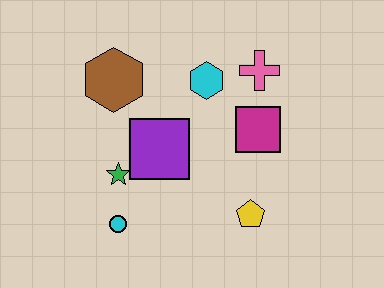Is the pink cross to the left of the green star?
No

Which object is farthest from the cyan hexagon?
The cyan circle is farthest from the cyan hexagon.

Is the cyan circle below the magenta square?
Yes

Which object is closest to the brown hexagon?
The purple square is closest to the brown hexagon.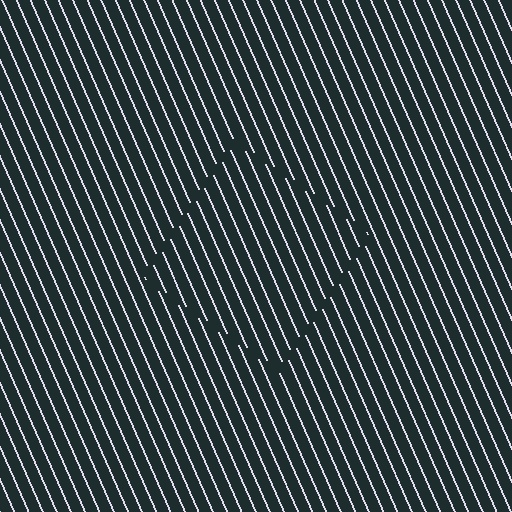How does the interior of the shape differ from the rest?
The interior of the shape contains the same grating, shifted by half a period — the contour is defined by the phase discontinuity where line-ends from the inner and outer gratings abut.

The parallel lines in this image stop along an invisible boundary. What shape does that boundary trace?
An illusory square. The interior of the shape contains the same grating, shifted by half a period — the contour is defined by the phase discontinuity where line-ends from the inner and outer gratings abut.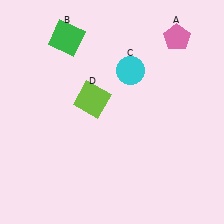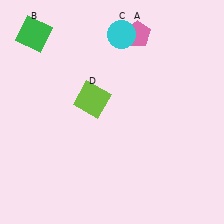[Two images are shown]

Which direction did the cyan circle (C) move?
The cyan circle (C) moved up.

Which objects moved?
The objects that moved are: the pink pentagon (A), the green square (B), the cyan circle (C).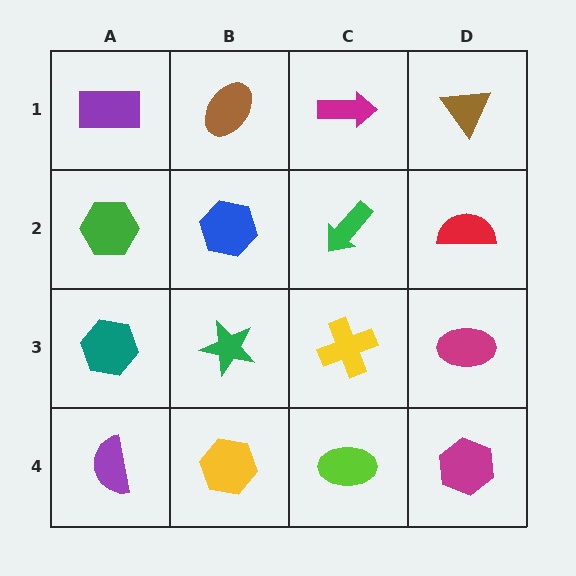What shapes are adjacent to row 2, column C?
A magenta arrow (row 1, column C), a yellow cross (row 3, column C), a blue hexagon (row 2, column B), a red semicircle (row 2, column D).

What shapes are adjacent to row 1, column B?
A blue hexagon (row 2, column B), a purple rectangle (row 1, column A), a magenta arrow (row 1, column C).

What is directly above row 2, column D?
A brown triangle.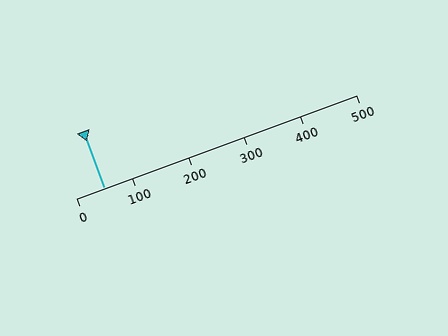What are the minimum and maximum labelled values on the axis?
The axis runs from 0 to 500.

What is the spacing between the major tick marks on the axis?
The major ticks are spaced 100 apart.